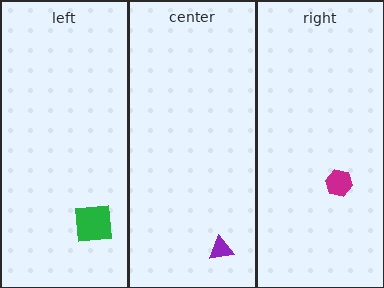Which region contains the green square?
The left region.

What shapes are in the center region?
The purple triangle.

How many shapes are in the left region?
1.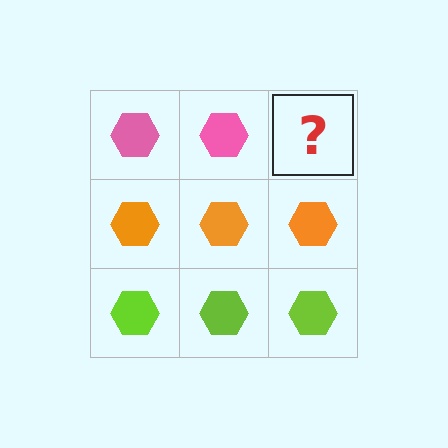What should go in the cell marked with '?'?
The missing cell should contain a pink hexagon.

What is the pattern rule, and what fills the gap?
The rule is that each row has a consistent color. The gap should be filled with a pink hexagon.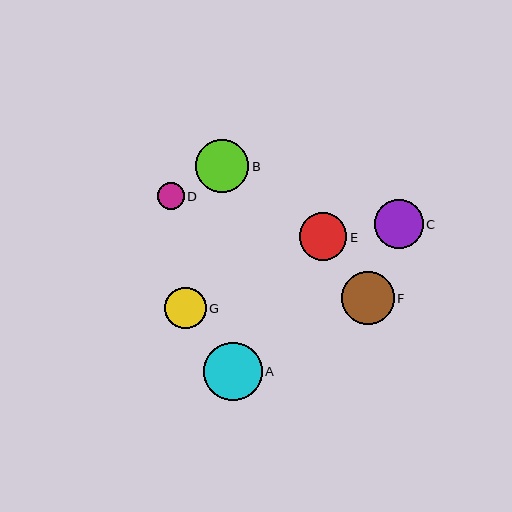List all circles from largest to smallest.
From largest to smallest: A, B, F, C, E, G, D.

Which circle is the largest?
Circle A is the largest with a size of approximately 59 pixels.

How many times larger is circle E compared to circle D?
Circle E is approximately 1.8 times the size of circle D.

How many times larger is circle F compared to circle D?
Circle F is approximately 2.0 times the size of circle D.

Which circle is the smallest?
Circle D is the smallest with a size of approximately 27 pixels.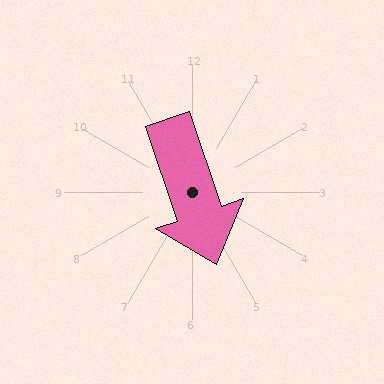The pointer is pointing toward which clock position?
Roughly 5 o'clock.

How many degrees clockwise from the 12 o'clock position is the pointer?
Approximately 161 degrees.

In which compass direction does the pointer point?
South.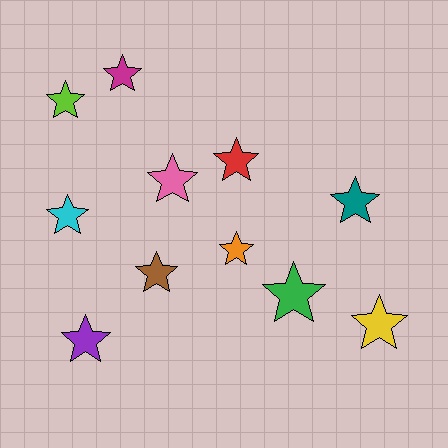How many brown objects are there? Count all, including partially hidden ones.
There is 1 brown object.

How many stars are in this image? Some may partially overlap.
There are 11 stars.